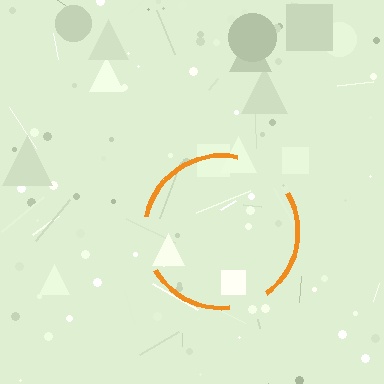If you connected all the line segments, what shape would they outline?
They would outline a circle.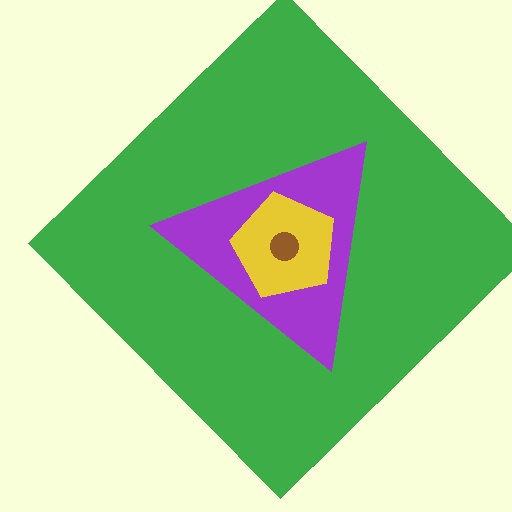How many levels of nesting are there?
4.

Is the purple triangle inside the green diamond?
Yes.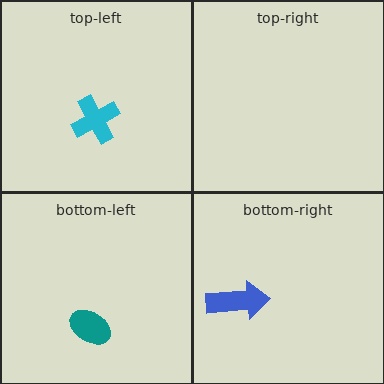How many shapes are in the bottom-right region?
1.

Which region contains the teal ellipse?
The bottom-left region.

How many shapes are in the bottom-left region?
1.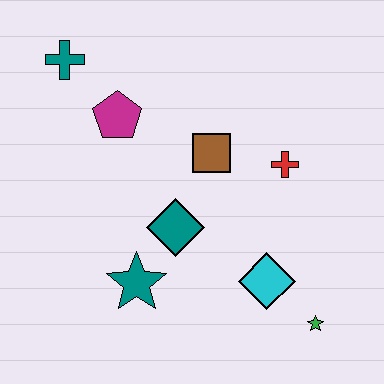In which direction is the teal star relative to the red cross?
The teal star is to the left of the red cross.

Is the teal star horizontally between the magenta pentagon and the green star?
Yes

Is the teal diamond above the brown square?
No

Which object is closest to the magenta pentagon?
The teal cross is closest to the magenta pentagon.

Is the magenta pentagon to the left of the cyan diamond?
Yes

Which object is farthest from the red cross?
The teal cross is farthest from the red cross.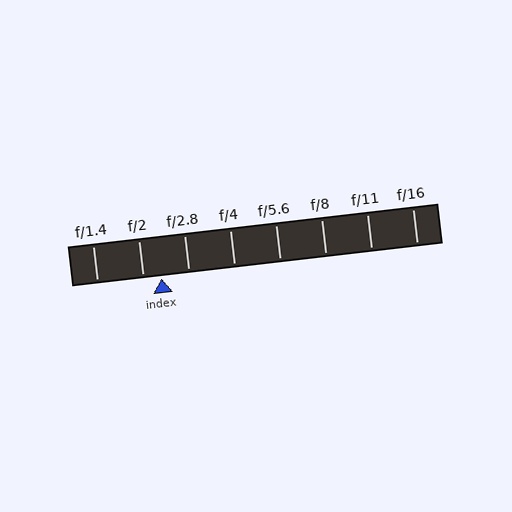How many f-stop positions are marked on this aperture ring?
There are 8 f-stop positions marked.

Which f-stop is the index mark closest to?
The index mark is closest to f/2.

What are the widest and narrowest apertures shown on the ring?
The widest aperture shown is f/1.4 and the narrowest is f/16.